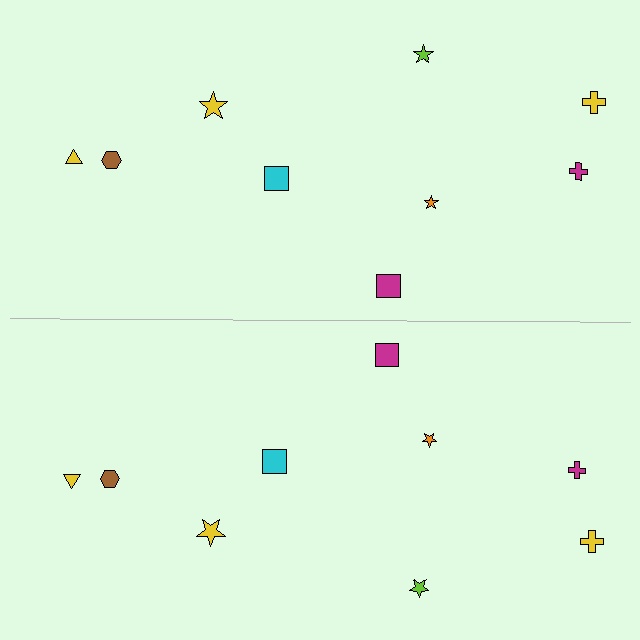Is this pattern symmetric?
Yes, this pattern has bilateral (reflection) symmetry.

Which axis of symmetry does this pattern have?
The pattern has a horizontal axis of symmetry running through the center of the image.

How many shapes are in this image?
There are 18 shapes in this image.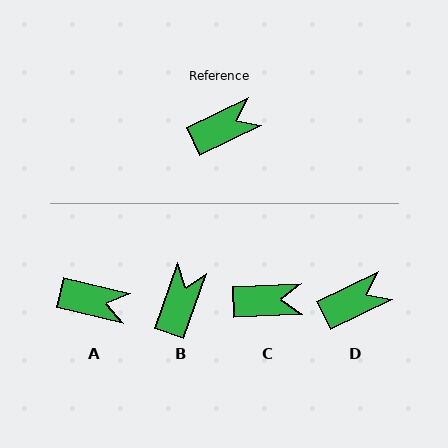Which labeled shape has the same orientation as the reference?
D.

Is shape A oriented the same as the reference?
No, it is off by about 40 degrees.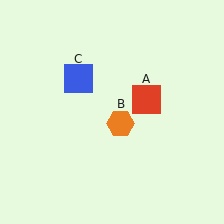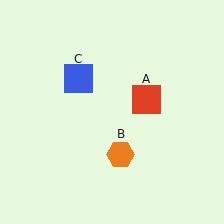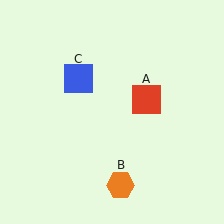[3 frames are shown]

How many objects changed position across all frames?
1 object changed position: orange hexagon (object B).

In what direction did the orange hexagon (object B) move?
The orange hexagon (object B) moved down.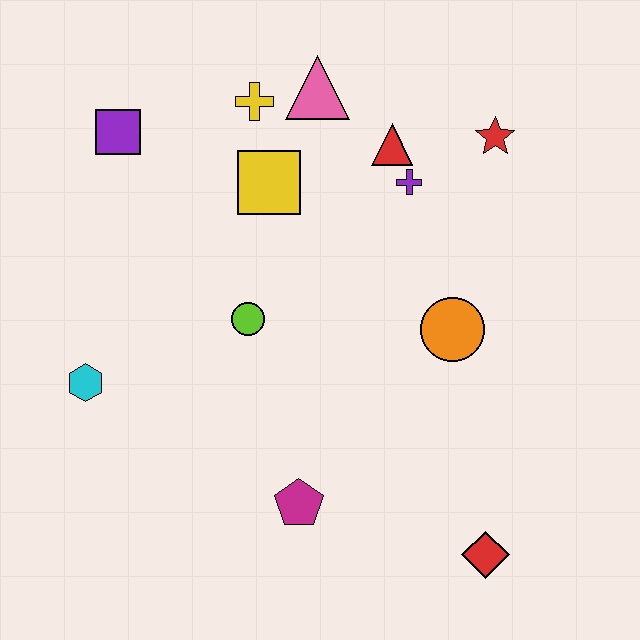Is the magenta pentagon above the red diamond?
Yes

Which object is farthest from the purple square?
The red diamond is farthest from the purple square.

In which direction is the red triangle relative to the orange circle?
The red triangle is above the orange circle.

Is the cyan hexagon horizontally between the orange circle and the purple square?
No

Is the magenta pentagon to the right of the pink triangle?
No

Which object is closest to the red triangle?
The purple cross is closest to the red triangle.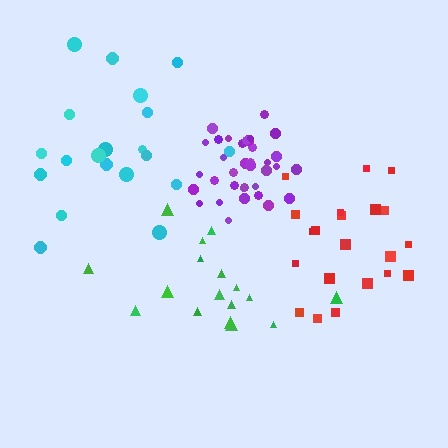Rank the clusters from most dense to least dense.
purple, green, cyan, red.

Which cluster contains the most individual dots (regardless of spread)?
Purple (35).